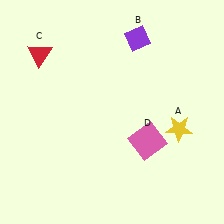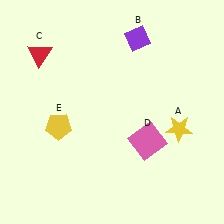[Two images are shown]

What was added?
A yellow pentagon (E) was added in Image 2.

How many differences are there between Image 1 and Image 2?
There is 1 difference between the two images.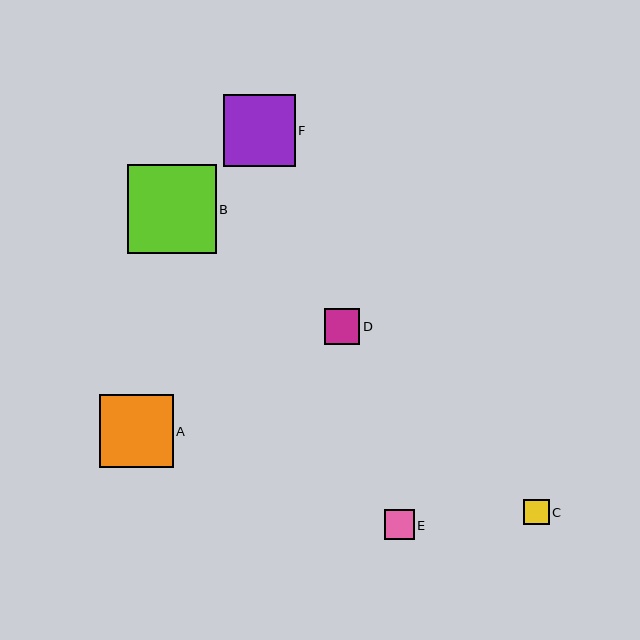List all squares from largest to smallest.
From largest to smallest: B, A, F, D, E, C.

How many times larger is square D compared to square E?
Square D is approximately 1.2 times the size of square E.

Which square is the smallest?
Square C is the smallest with a size of approximately 25 pixels.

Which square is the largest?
Square B is the largest with a size of approximately 89 pixels.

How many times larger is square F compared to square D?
Square F is approximately 2.0 times the size of square D.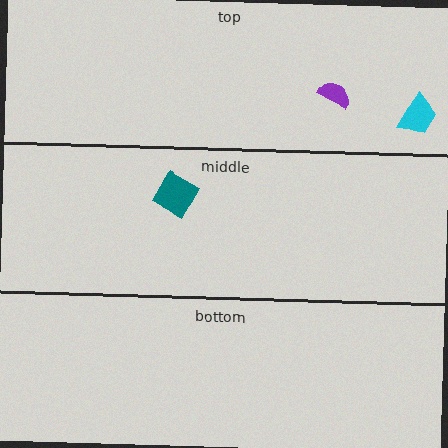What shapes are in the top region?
The cyan trapezoid, the purple semicircle.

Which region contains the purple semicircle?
The top region.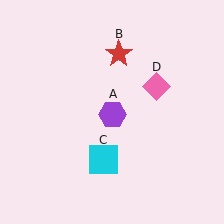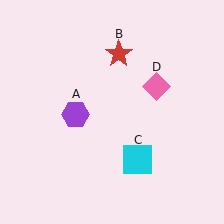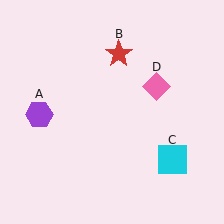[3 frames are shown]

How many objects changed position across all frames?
2 objects changed position: purple hexagon (object A), cyan square (object C).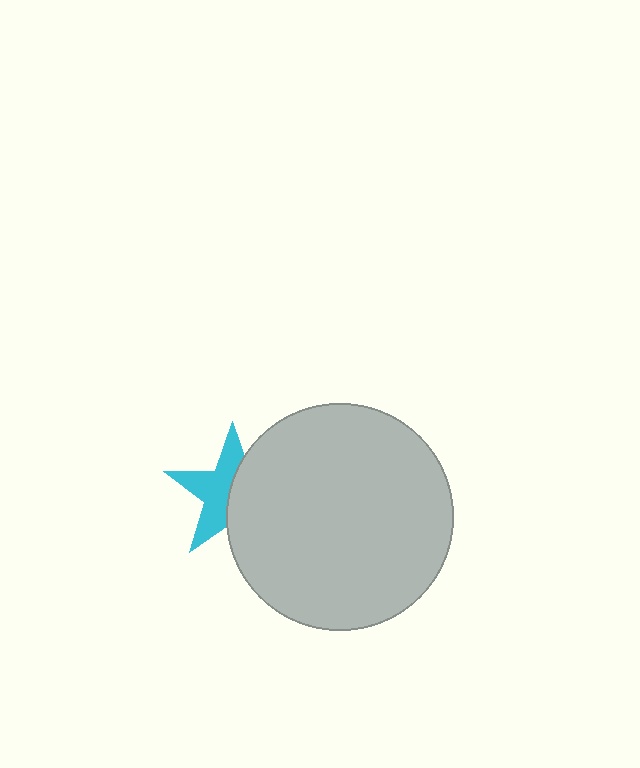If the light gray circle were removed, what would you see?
You would see the complete cyan star.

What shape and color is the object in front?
The object in front is a light gray circle.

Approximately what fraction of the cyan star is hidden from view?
Roughly 48% of the cyan star is hidden behind the light gray circle.